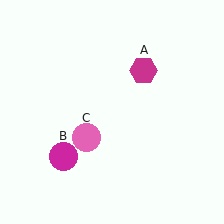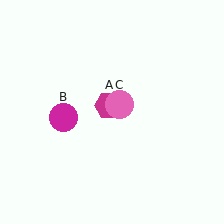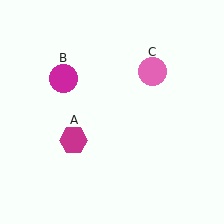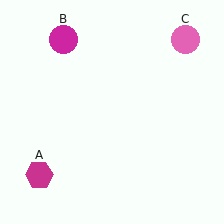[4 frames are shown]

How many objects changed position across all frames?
3 objects changed position: magenta hexagon (object A), magenta circle (object B), pink circle (object C).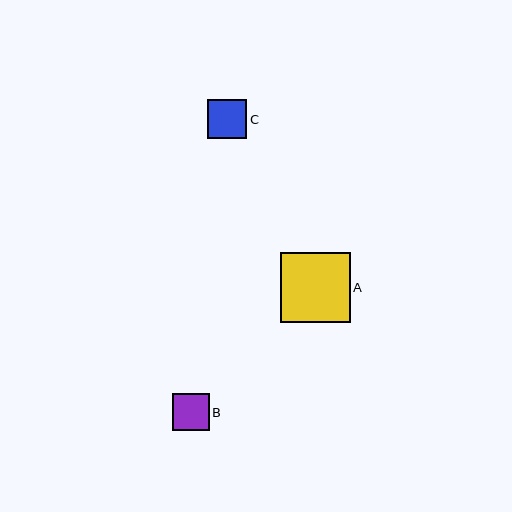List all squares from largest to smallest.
From largest to smallest: A, C, B.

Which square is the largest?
Square A is the largest with a size of approximately 70 pixels.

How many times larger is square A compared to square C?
Square A is approximately 1.8 times the size of square C.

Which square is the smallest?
Square B is the smallest with a size of approximately 37 pixels.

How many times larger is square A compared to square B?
Square A is approximately 1.9 times the size of square B.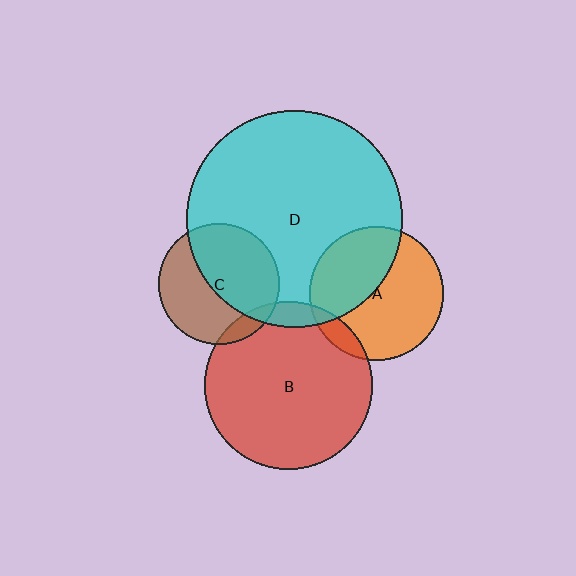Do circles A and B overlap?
Yes.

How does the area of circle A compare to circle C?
Approximately 1.2 times.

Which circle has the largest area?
Circle D (cyan).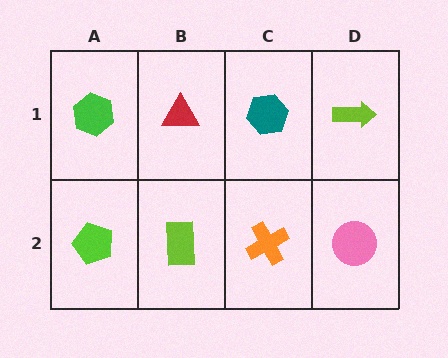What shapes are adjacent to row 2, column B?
A red triangle (row 1, column B), a lime pentagon (row 2, column A), an orange cross (row 2, column C).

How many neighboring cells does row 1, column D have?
2.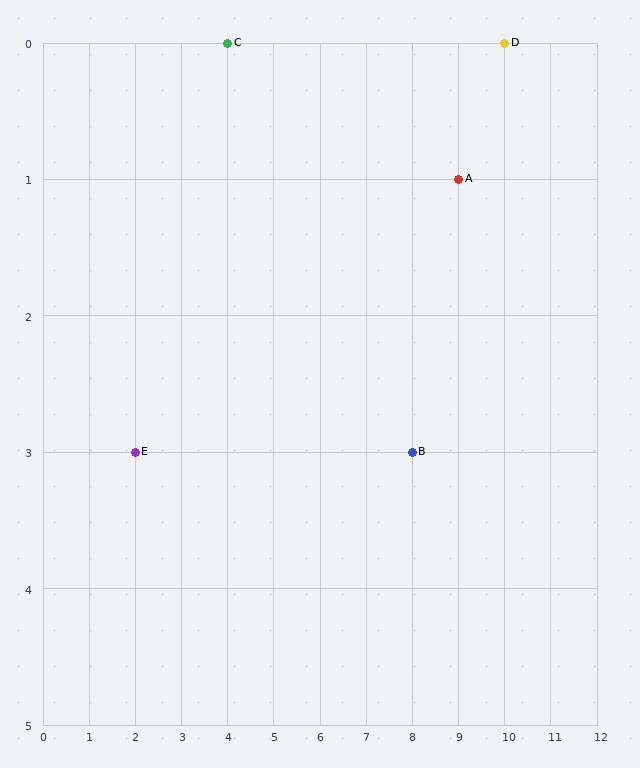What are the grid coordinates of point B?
Point B is at grid coordinates (8, 3).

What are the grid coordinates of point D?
Point D is at grid coordinates (10, 0).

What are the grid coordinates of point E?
Point E is at grid coordinates (2, 3).